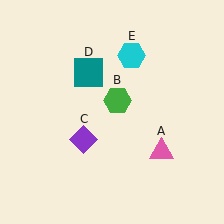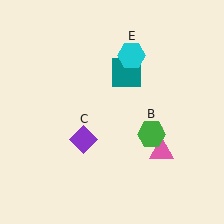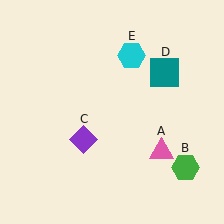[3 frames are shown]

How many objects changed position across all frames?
2 objects changed position: green hexagon (object B), teal square (object D).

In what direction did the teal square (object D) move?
The teal square (object D) moved right.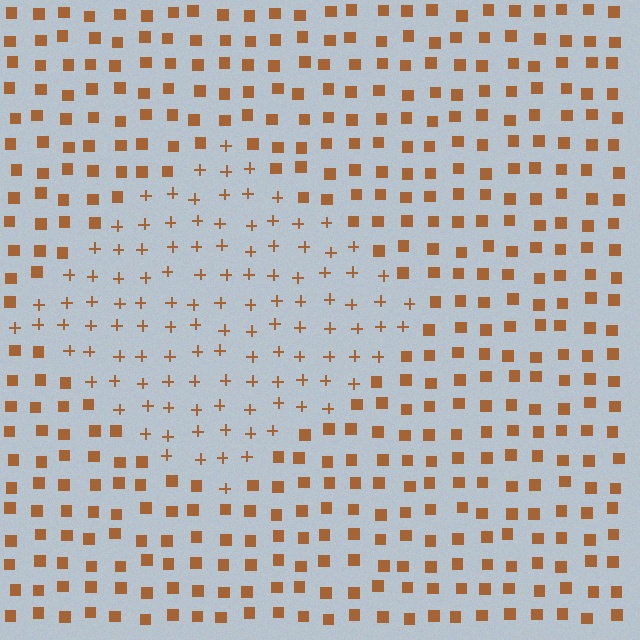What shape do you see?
I see a diamond.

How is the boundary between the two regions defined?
The boundary is defined by a change in element shape: plus signs inside vs. squares outside. All elements share the same color and spacing.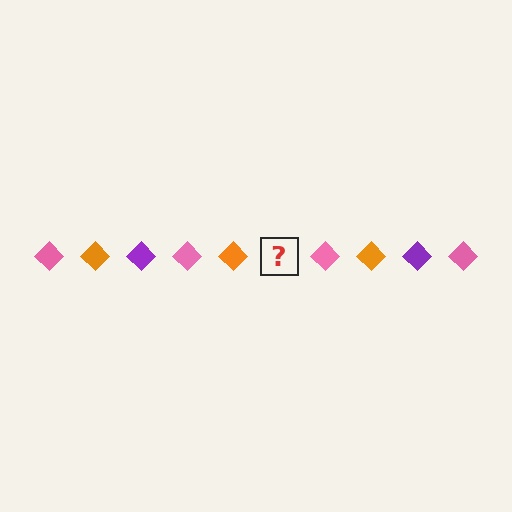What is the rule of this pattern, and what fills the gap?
The rule is that the pattern cycles through pink, orange, purple diamonds. The gap should be filled with a purple diamond.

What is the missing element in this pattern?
The missing element is a purple diamond.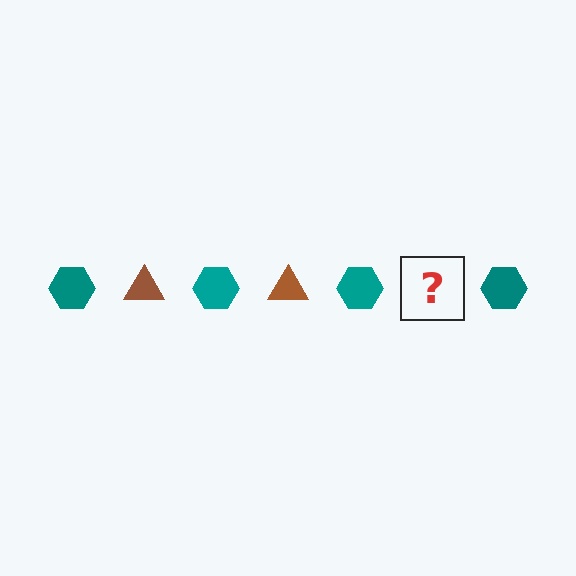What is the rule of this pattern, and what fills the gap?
The rule is that the pattern alternates between teal hexagon and brown triangle. The gap should be filled with a brown triangle.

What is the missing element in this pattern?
The missing element is a brown triangle.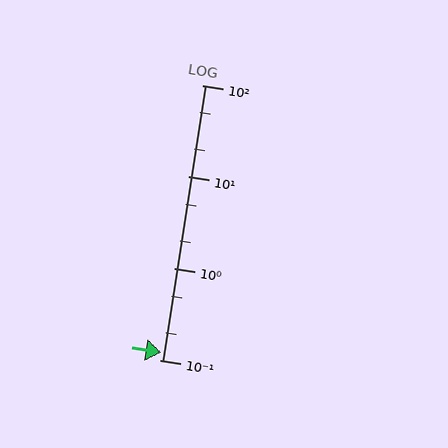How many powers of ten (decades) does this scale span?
The scale spans 3 decades, from 0.1 to 100.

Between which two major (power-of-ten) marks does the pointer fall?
The pointer is between 0.1 and 1.